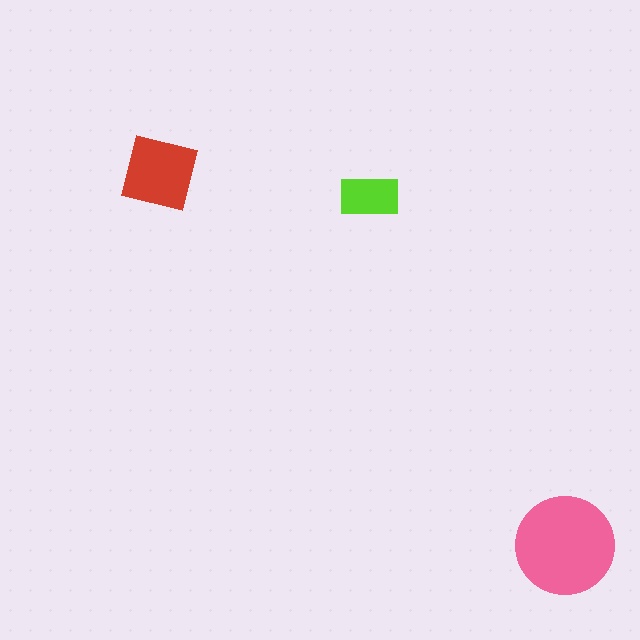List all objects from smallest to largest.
The lime rectangle, the red square, the pink circle.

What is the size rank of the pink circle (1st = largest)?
1st.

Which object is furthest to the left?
The red square is leftmost.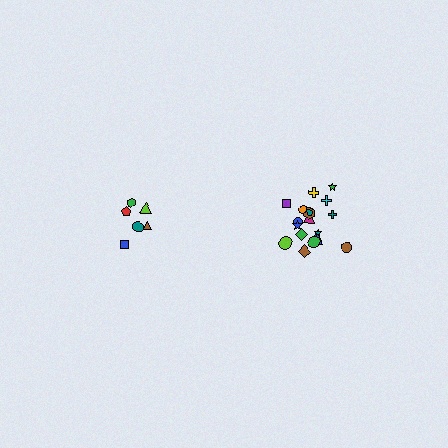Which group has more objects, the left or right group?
The right group.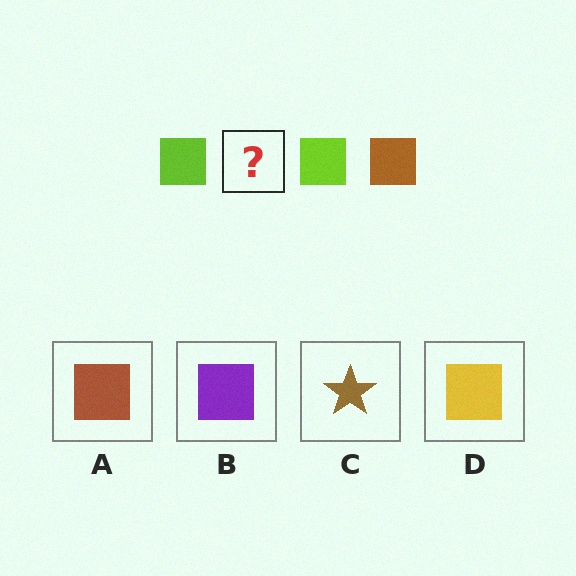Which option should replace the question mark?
Option A.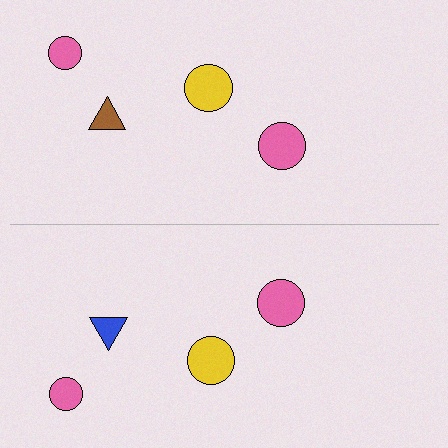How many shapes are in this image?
There are 8 shapes in this image.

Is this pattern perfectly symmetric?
No, the pattern is not perfectly symmetric. The blue triangle on the bottom side breaks the symmetry — its mirror counterpart is brown.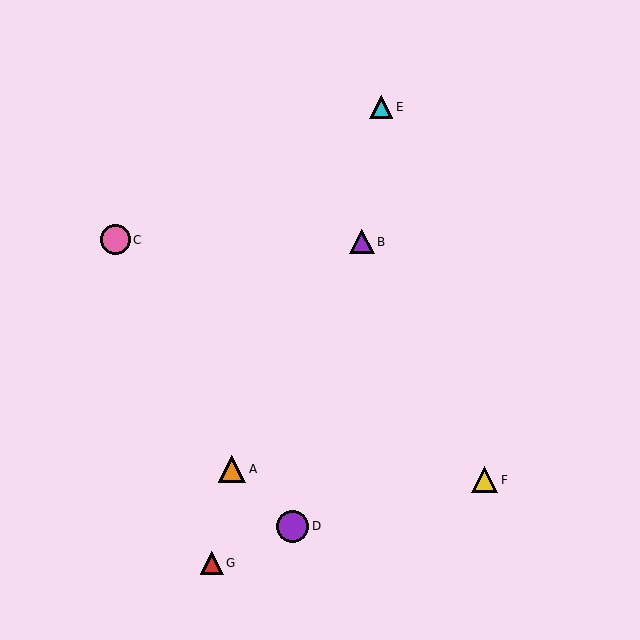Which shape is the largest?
The purple circle (labeled D) is the largest.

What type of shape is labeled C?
Shape C is a pink circle.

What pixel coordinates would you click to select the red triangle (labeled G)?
Click at (212, 563) to select the red triangle G.